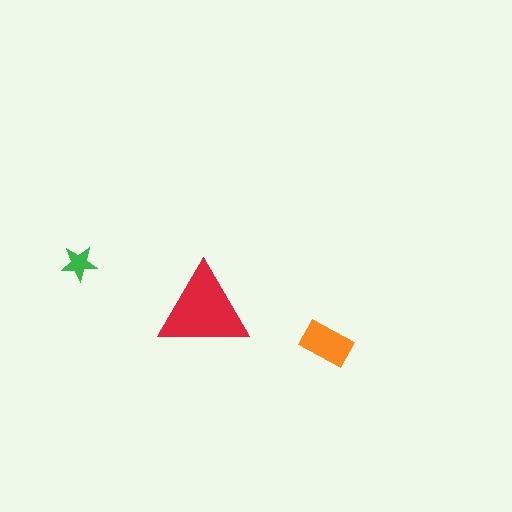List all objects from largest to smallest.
The red triangle, the orange rectangle, the green star.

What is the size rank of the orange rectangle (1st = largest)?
2nd.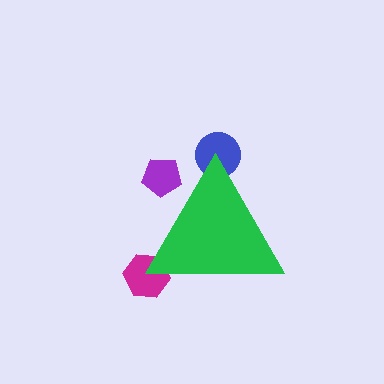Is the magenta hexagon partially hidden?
Yes, the magenta hexagon is partially hidden behind the green triangle.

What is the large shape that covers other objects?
A green triangle.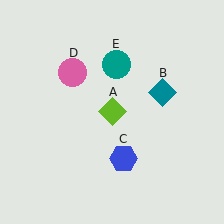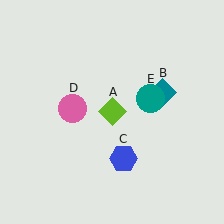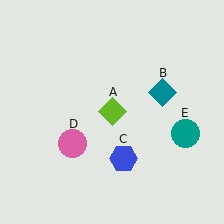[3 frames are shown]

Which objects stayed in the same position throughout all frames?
Lime diamond (object A) and teal diamond (object B) and blue hexagon (object C) remained stationary.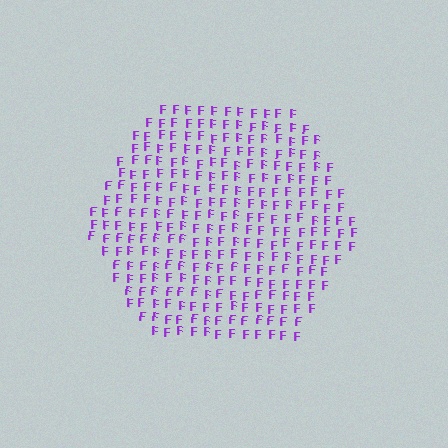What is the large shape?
The large shape is a hexagon.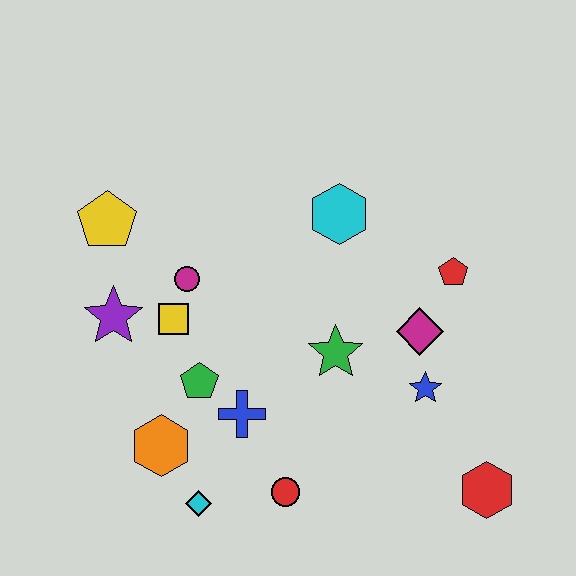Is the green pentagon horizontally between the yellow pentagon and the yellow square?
No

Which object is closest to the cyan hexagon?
The red pentagon is closest to the cyan hexagon.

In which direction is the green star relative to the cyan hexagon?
The green star is below the cyan hexagon.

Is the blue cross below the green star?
Yes